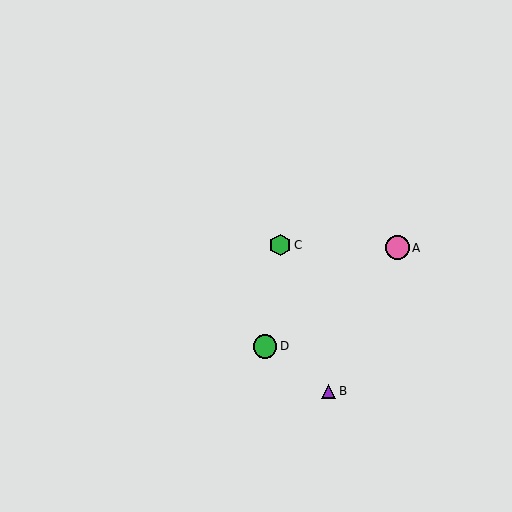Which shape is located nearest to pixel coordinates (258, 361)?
The green circle (labeled D) at (265, 346) is nearest to that location.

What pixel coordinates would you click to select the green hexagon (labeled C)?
Click at (280, 245) to select the green hexagon C.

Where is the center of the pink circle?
The center of the pink circle is at (397, 248).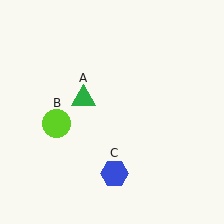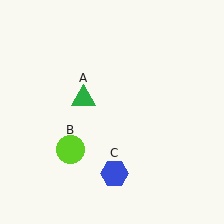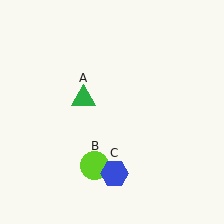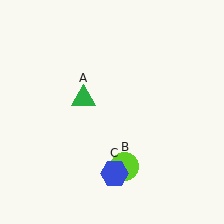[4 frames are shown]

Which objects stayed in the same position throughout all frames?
Green triangle (object A) and blue hexagon (object C) remained stationary.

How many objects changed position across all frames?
1 object changed position: lime circle (object B).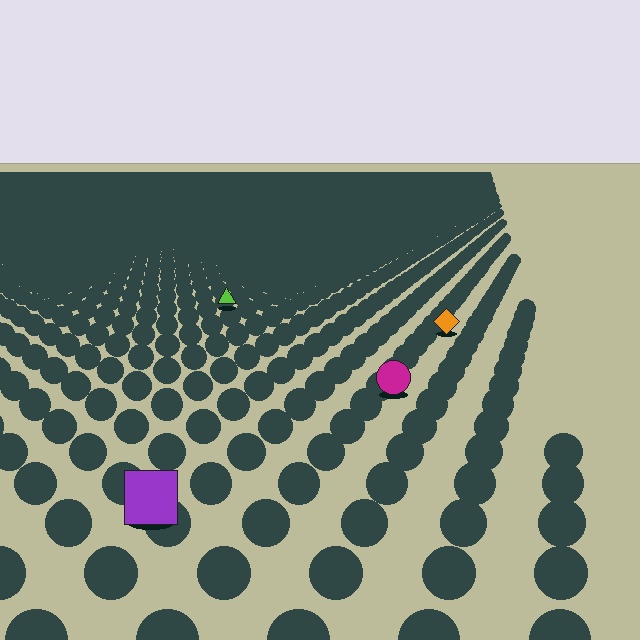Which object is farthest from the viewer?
The lime triangle is farthest from the viewer. It appears smaller and the ground texture around it is denser.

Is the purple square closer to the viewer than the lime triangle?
Yes. The purple square is closer — you can tell from the texture gradient: the ground texture is coarser near it.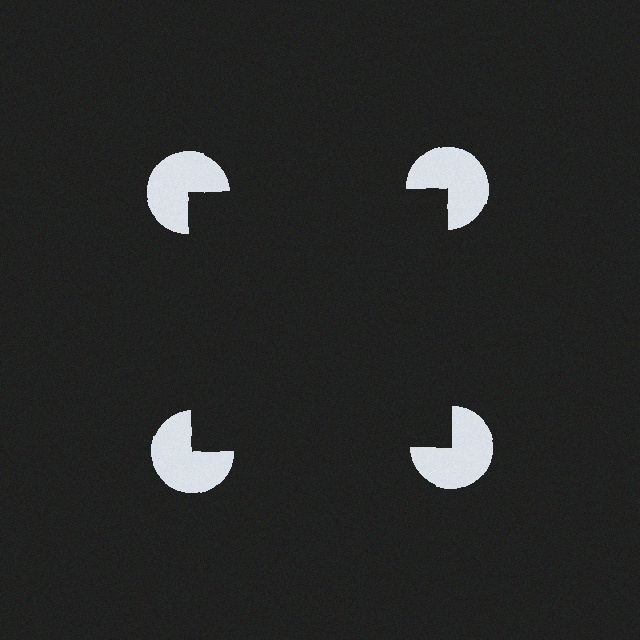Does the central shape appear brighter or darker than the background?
It typically appears slightly darker than the background, even though no actual brightness change is drawn.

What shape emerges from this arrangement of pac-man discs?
An illusory square — its edges are inferred from the aligned wedge cuts in the pac-man discs, not physically drawn.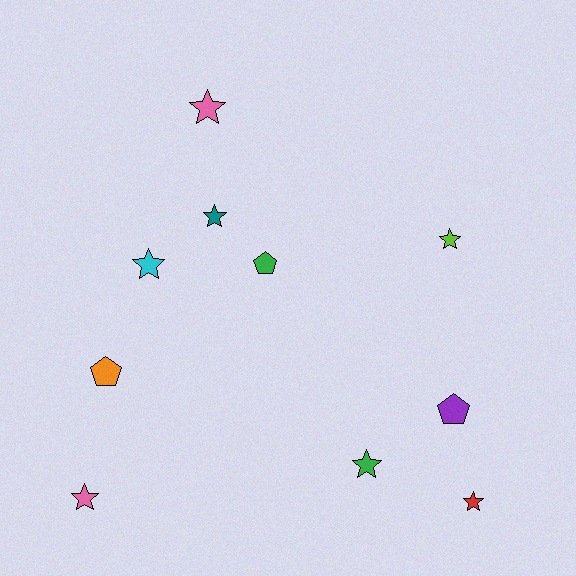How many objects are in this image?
There are 10 objects.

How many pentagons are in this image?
There are 3 pentagons.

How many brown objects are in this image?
There are no brown objects.